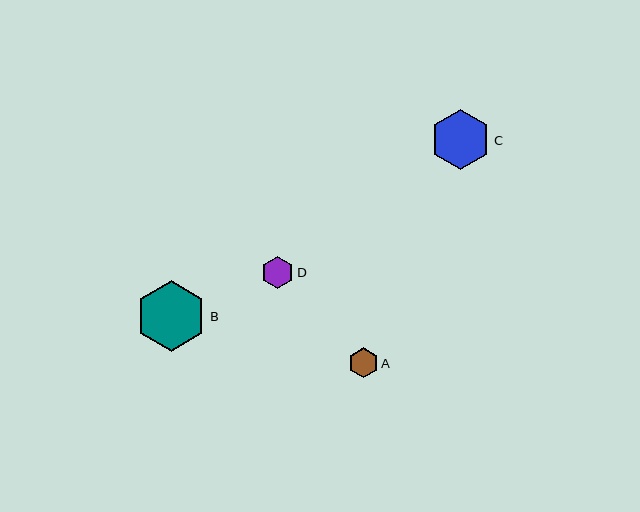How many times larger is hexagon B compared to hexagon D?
Hexagon B is approximately 2.2 times the size of hexagon D.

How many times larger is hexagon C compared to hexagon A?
Hexagon C is approximately 2.0 times the size of hexagon A.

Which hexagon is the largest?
Hexagon B is the largest with a size of approximately 71 pixels.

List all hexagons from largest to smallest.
From largest to smallest: B, C, D, A.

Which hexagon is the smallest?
Hexagon A is the smallest with a size of approximately 30 pixels.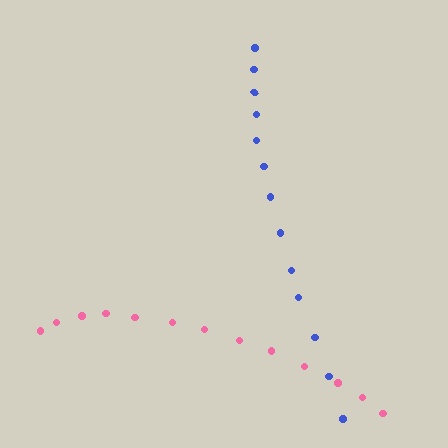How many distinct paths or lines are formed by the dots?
There are 2 distinct paths.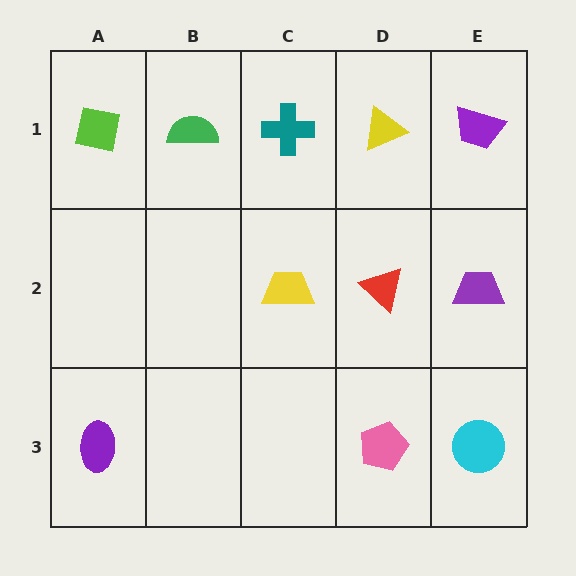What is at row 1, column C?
A teal cross.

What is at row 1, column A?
A lime square.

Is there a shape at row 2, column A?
No, that cell is empty.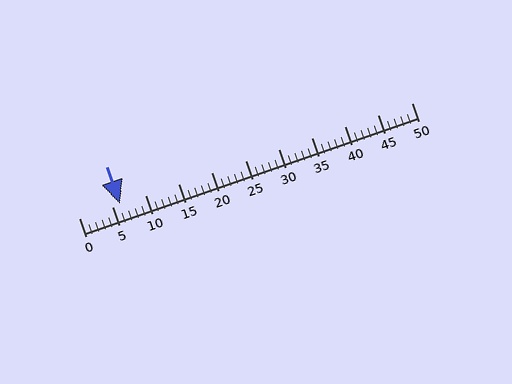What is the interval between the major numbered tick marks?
The major tick marks are spaced 5 units apart.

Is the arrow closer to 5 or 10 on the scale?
The arrow is closer to 5.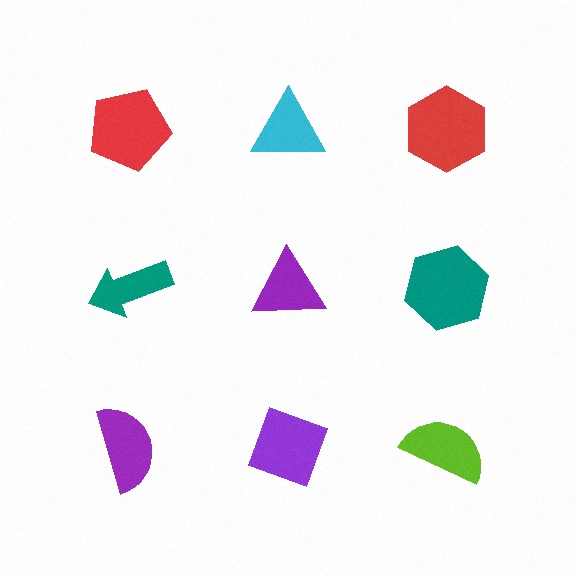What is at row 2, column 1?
A teal arrow.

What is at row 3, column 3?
A lime semicircle.